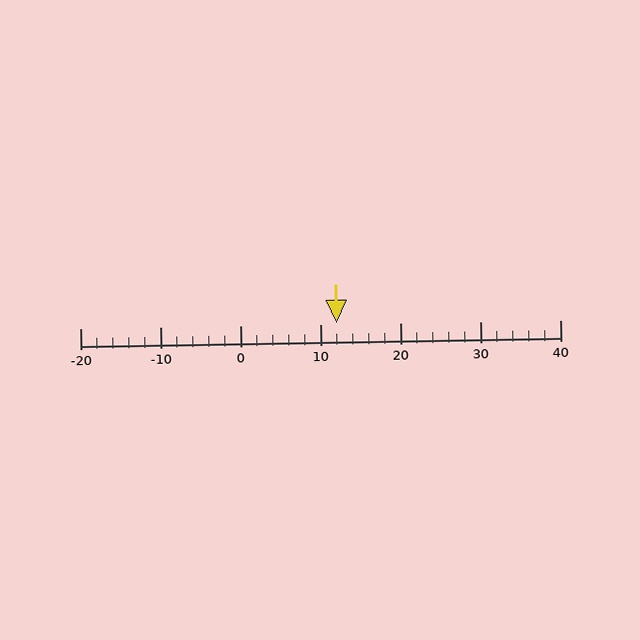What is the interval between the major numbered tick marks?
The major tick marks are spaced 10 units apart.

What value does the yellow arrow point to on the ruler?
The yellow arrow points to approximately 12.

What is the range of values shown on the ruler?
The ruler shows values from -20 to 40.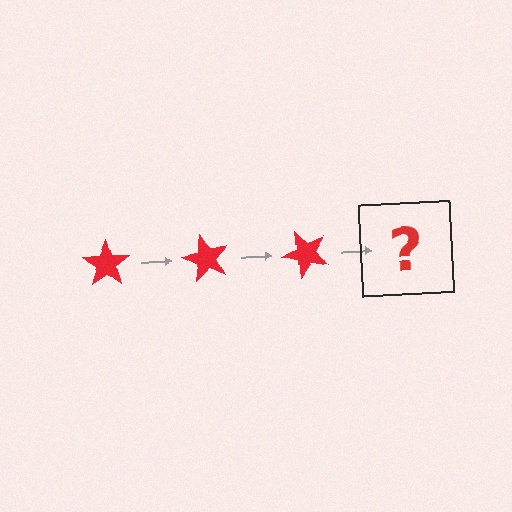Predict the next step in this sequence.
The next step is a red star rotated 180 degrees.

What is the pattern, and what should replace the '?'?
The pattern is that the star rotates 60 degrees each step. The '?' should be a red star rotated 180 degrees.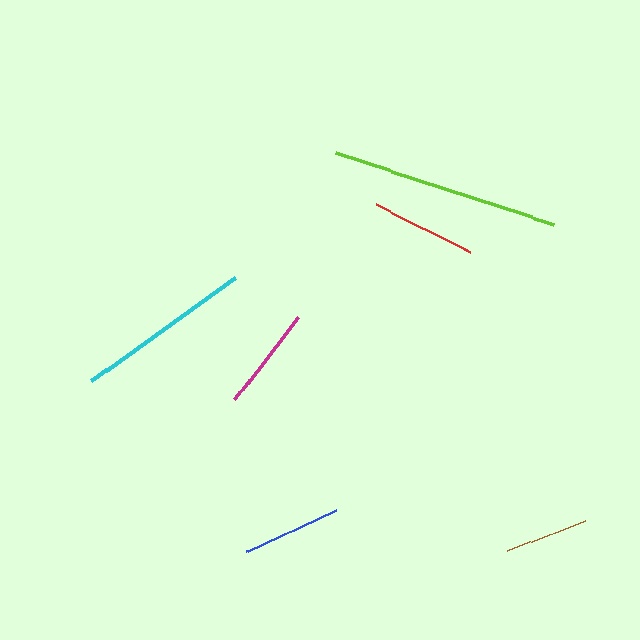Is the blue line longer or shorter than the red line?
The red line is longer than the blue line.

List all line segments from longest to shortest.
From longest to shortest: lime, cyan, red, magenta, blue, brown.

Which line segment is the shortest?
The brown line is the shortest at approximately 83 pixels.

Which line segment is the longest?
The lime line is the longest at approximately 229 pixels.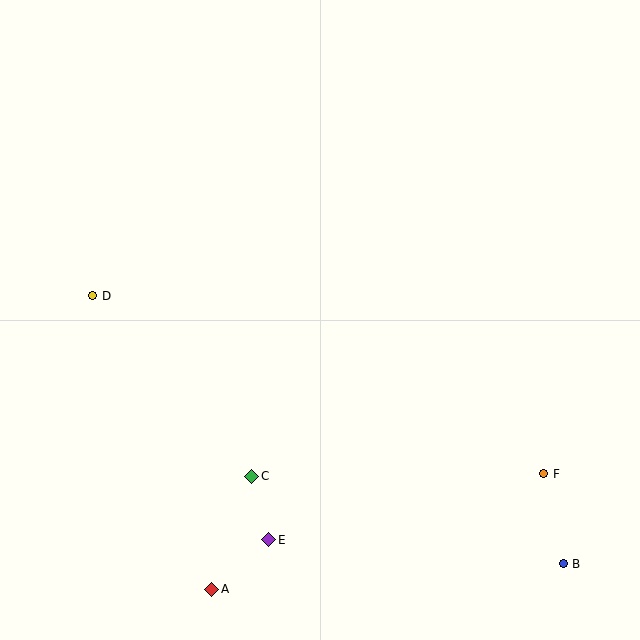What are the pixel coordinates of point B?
Point B is at (563, 564).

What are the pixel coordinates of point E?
Point E is at (269, 540).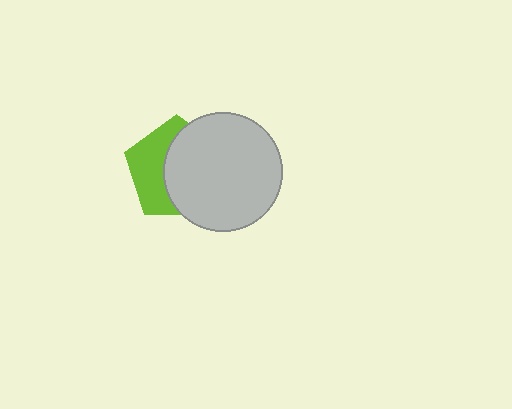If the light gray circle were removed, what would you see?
You would see the complete lime pentagon.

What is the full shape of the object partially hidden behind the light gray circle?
The partially hidden object is a lime pentagon.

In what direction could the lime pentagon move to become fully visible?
The lime pentagon could move left. That would shift it out from behind the light gray circle entirely.